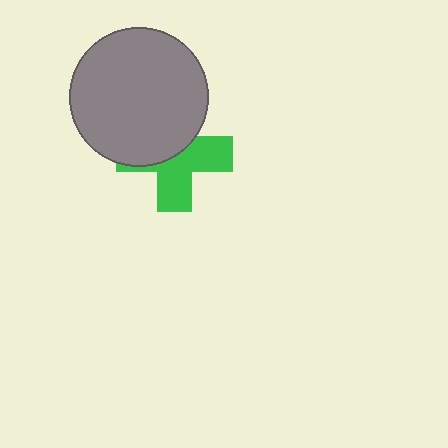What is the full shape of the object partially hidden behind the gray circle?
The partially hidden object is a green cross.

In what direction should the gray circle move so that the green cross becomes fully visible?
The gray circle should move up. That is the shortest direction to clear the overlap and leave the green cross fully visible.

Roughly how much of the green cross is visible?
About half of it is visible (roughly 52%).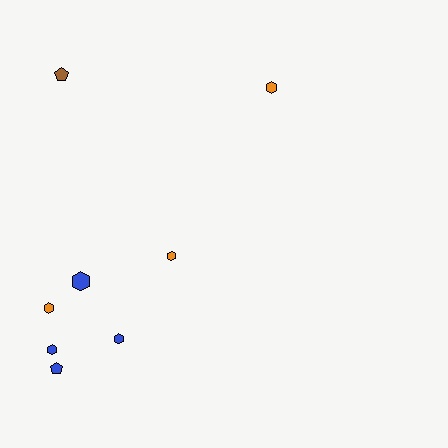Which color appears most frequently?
Blue, with 4 objects.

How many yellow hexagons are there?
There are no yellow hexagons.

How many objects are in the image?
There are 8 objects.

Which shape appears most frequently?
Hexagon, with 6 objects.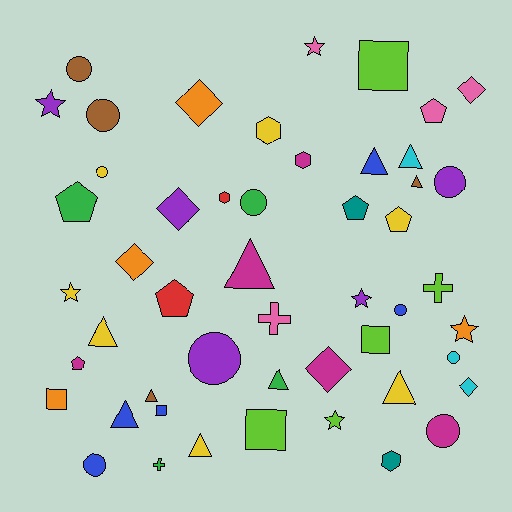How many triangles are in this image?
There are 10 triangles.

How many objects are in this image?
There are 50 objects.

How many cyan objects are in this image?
There are 3 cyan objects.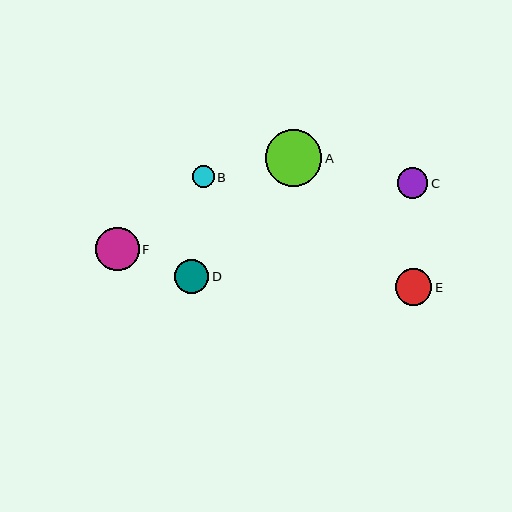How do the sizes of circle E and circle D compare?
Circle E and circle D are approximately the same size.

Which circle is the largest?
Circle A is the largest with a size of approximately 56 pixels.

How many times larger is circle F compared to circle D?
Circle F is approximately 1.3 times the size of circle D.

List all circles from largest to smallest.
From largest to smallest: A, F, E, D, C, B.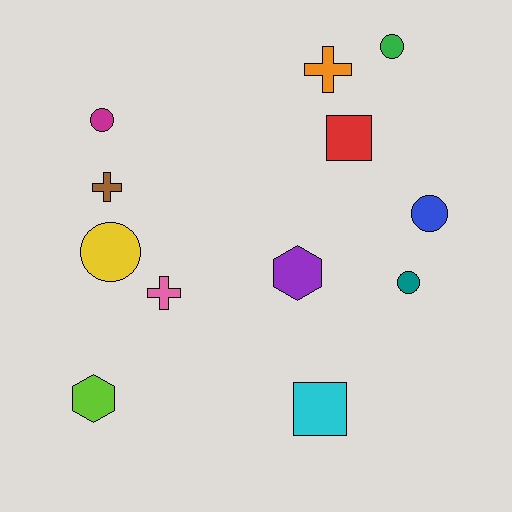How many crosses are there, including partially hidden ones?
There are 3 crosses.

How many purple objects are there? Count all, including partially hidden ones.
There is 1 purple object.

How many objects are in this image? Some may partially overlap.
There are 12 objects.